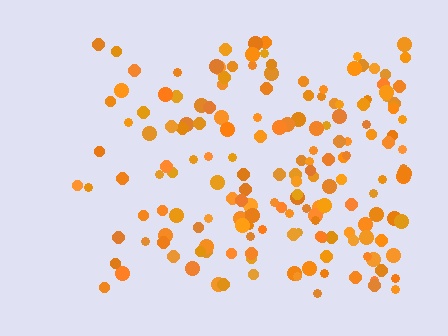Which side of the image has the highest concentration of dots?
The right.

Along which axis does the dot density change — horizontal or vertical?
Horizontal.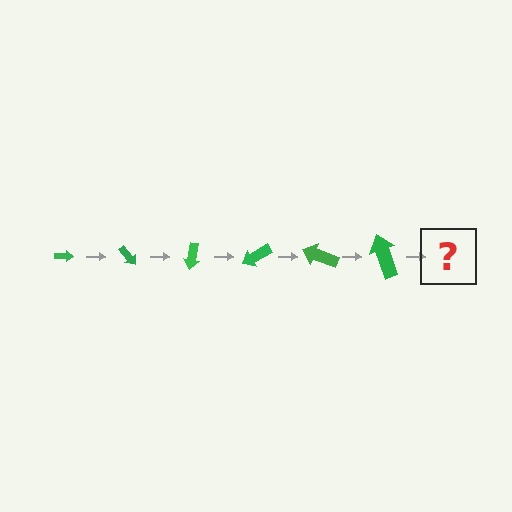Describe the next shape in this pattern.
It should be an arrow, larger than the previous one and rotated 300 degrees from the start.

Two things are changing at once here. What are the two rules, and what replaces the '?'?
The two rules are that the arrow grows larger each step and it rotates 50 degrees each step. The '?' should be an arrow, larger than the previous one and rotated 300 degrees from the start.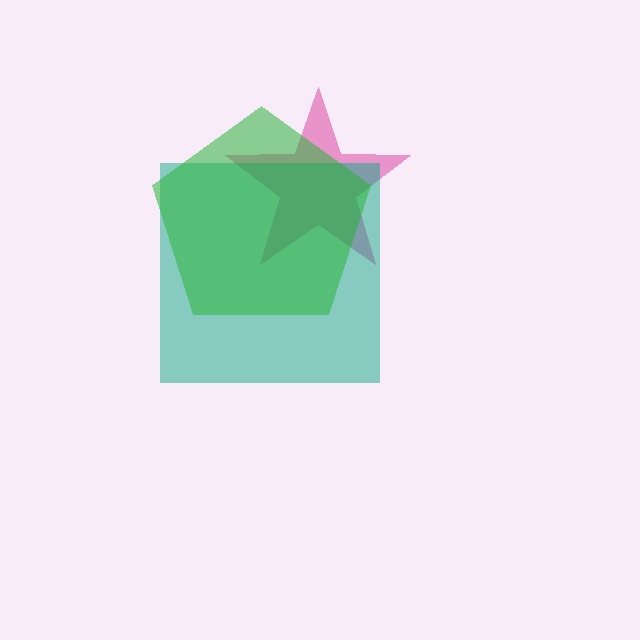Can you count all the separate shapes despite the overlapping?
Yes, there are 3 separate shapes.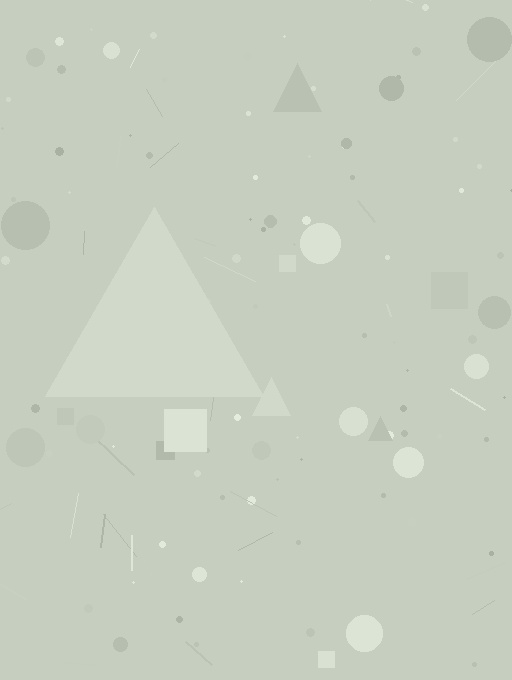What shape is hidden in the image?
A triangle is hidden in the image.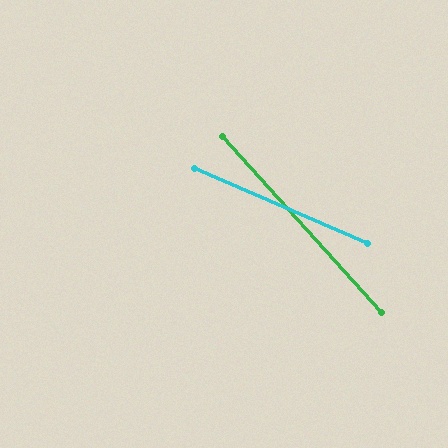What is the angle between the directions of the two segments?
Approximately 25 degrees.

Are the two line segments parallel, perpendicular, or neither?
Neither parallel nor perpendicular — they differ by about 25°.